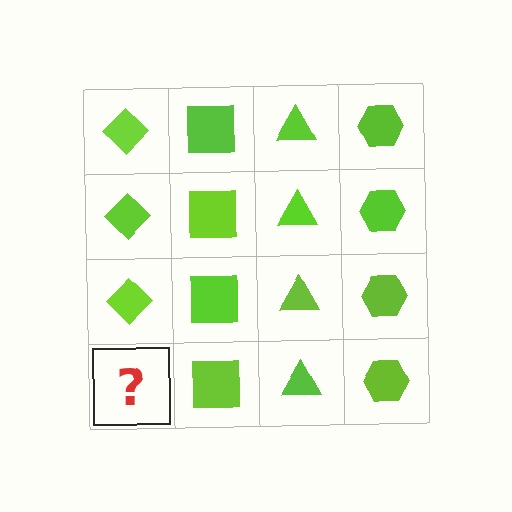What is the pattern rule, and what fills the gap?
The rule is that each column has a consistent shape. The gap should be filled with a lime diamond.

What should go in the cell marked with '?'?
The missing cell should contain a lime diamond.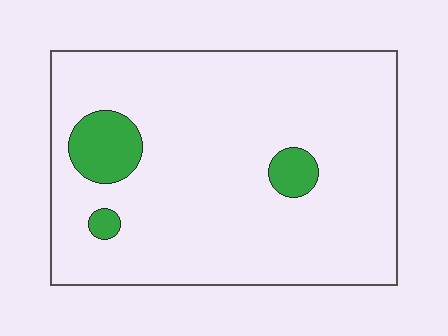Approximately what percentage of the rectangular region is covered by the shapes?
Approximately 10%.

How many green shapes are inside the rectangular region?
3.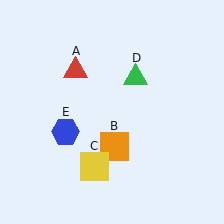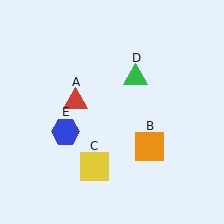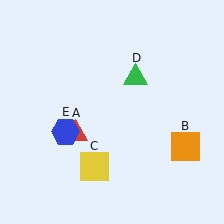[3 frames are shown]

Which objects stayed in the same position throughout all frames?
Yellow square (object C) and green triangle (object D) and blue hexagon (object E) remained stationary.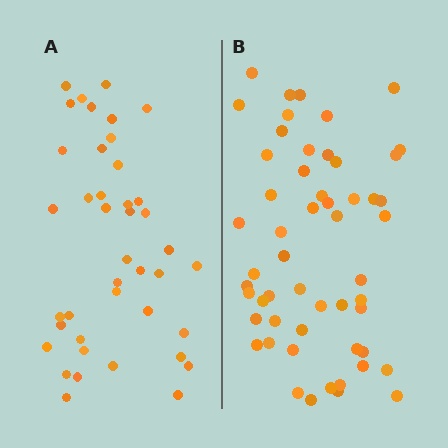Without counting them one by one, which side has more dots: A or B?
Region B (the right region) has more dots.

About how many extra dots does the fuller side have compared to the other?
Region B has approximately 15 more dots than region A.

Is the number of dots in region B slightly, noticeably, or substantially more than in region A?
Region B has noticeably more, but not dramatically so. The ratio is roughly 1.3 to 1.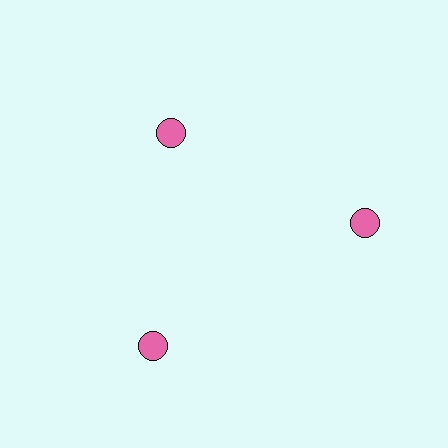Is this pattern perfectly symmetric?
No. The 3 pink circles are arranged in a ring, but one element near the 11 o'clock position is pulled inward toward the center, breaking the 3-fold rotational symmetry.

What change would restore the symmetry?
The symmetry would be restored by moving it outward, back onto the ring so that all 3 circles sit at equal angles and equal distance from the center.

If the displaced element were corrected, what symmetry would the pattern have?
It would have 3-fold rotational symmetry — the pattern would map onto itself every 120 degrees.